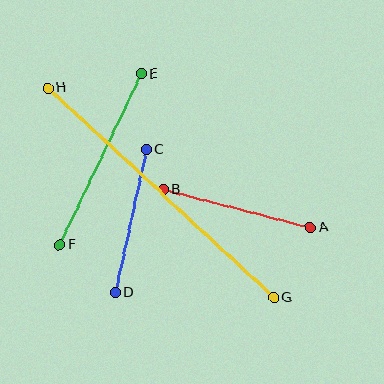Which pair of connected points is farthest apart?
Points G and H are farthest apart.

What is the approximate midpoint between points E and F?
The midpoint is at approximately (101, 159) pixels.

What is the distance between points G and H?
The distance is approximately 308 pixels.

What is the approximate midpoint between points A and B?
The midpoint is at approximately (237, 208) pixels.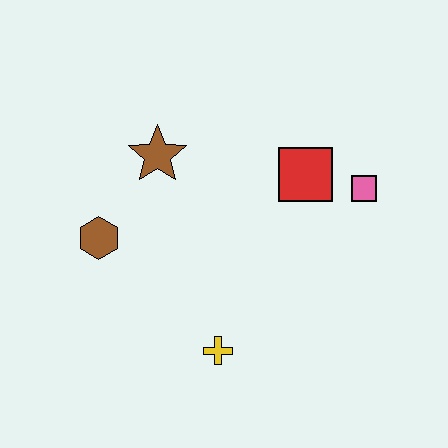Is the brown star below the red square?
No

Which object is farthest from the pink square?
The brown hexagon is farthest from the pink square.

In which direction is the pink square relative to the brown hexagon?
The pink square is to the right of the brown hexagon.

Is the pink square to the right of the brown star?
Yes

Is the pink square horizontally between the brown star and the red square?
No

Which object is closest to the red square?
The pink square is closest to the red square.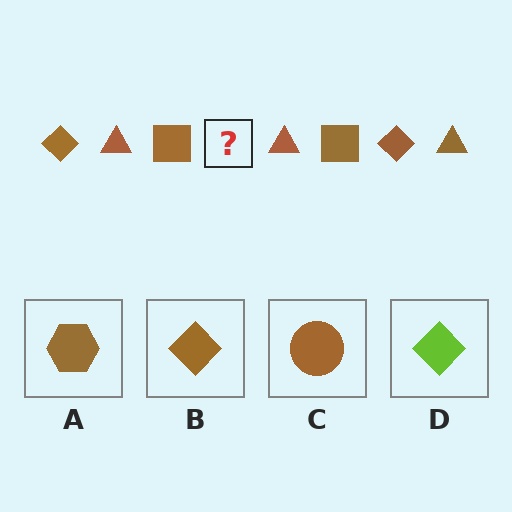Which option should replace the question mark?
Option B.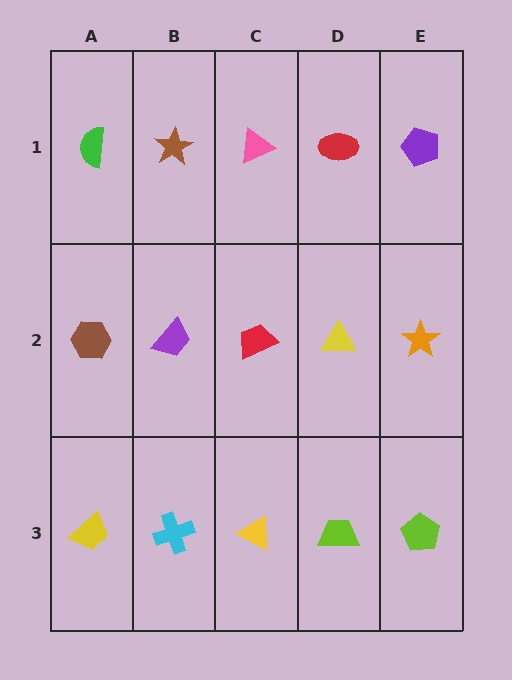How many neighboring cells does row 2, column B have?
4.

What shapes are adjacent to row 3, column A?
A brown hexagon (row 2, column A), a cyan cross (row 3, column B).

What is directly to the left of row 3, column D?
A yellow triangle.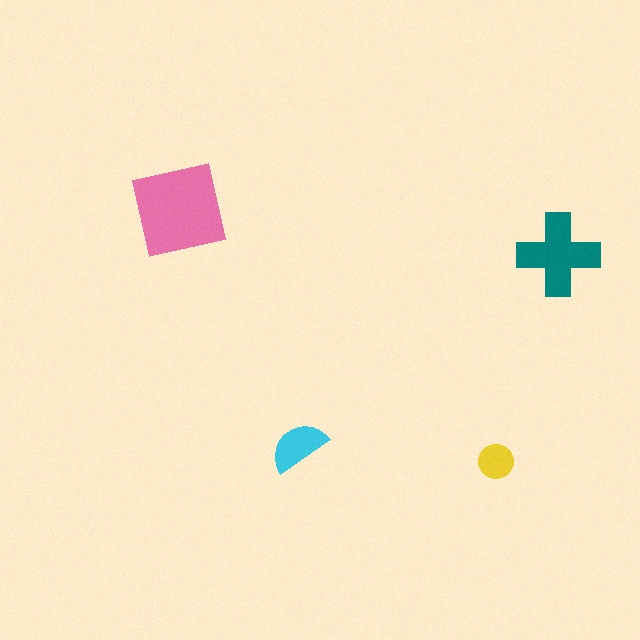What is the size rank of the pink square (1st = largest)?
1st.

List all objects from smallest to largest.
The yellow circle, the cyan semicircle, the teal cross, the pink square.